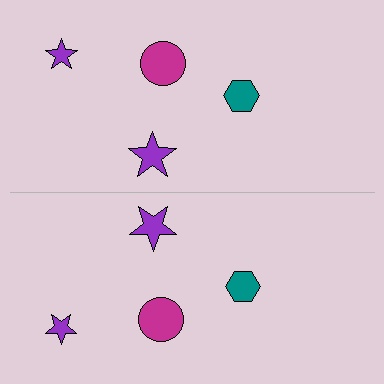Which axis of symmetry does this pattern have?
The pattern has a horizontal axis of symmetry running through the center of the image.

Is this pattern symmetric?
Yes, this pattern has bilateral (reflection) symmetry.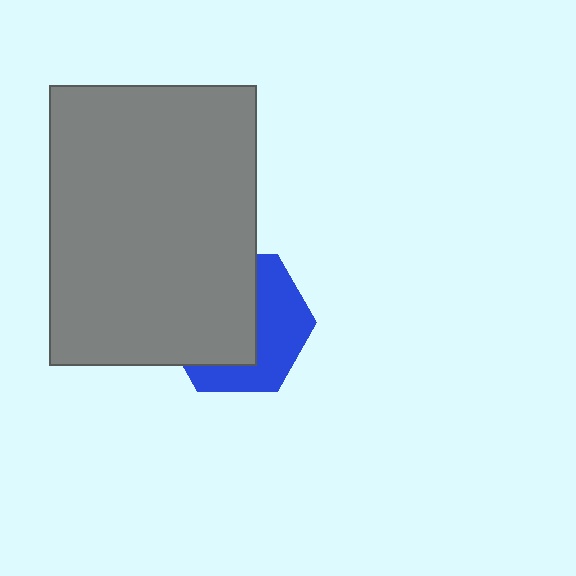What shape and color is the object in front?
The object in front is a gray rectangle.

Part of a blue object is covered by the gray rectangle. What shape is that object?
It is a hexagon.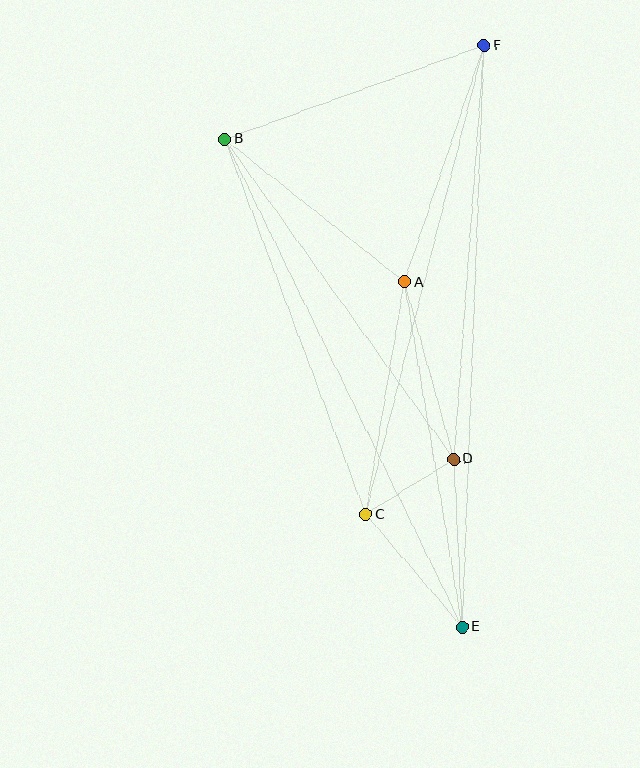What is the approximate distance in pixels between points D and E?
The distance between D and E is approximately 168 pixels.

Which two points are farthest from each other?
Points E and F are farthest from each other.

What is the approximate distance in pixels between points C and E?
The distance between C and E is approximately 148 pixels.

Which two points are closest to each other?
Points C and D are closest to each other.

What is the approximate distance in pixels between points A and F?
The distance between A and F is approximately 250 pixels.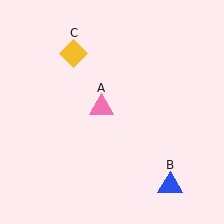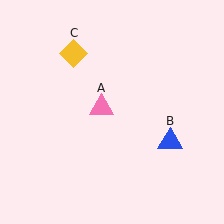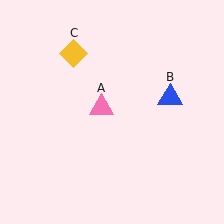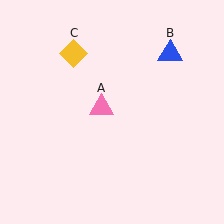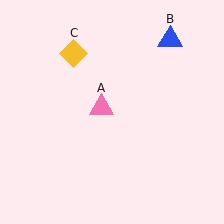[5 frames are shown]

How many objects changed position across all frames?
1 object changed position: blue triangle (object B).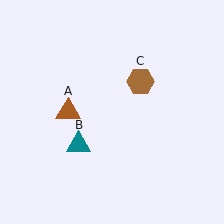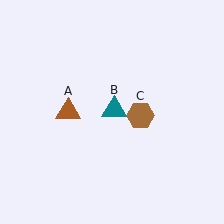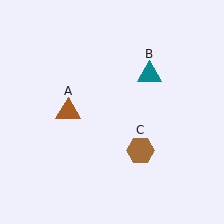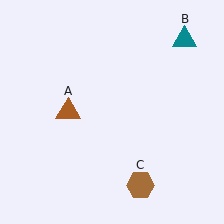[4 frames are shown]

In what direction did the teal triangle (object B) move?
The teal triangle (object B) moved up and to the right.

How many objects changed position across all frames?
2 objects changed position: teal triangle (object B), brown hexagon (object C).